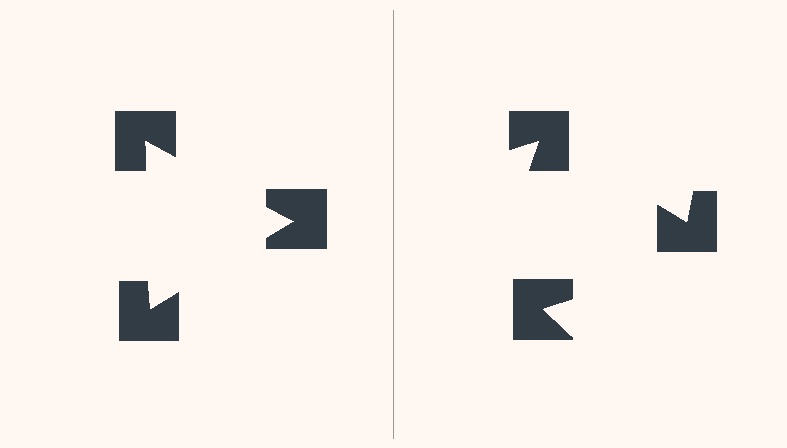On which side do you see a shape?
An illusory triangle appears on the left side. On the right side the wedge cuts are rotated, so no coherent shape forms.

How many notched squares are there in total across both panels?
6 — 3 on each side.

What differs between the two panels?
The notched squares are positioned identically on both sides; only the wedge orientations differ. On the left they align to a triangle; on the right they are misaligned.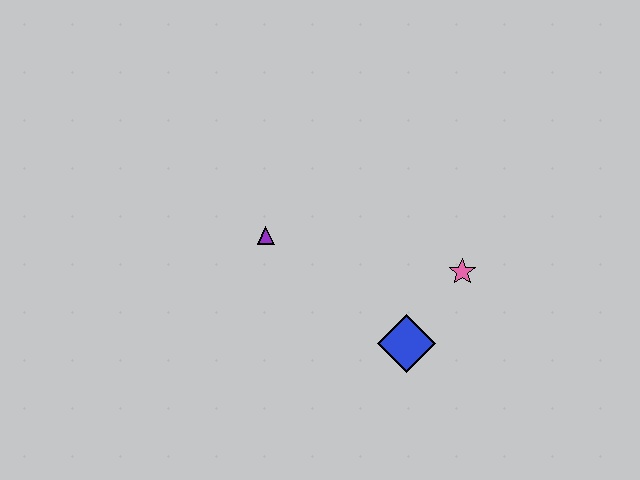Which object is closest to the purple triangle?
The blue diamond is closest to the purple triangle.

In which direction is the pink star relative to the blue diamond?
The pink star is above the blue diamond.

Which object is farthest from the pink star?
The purple triangle is farthest from the pink star.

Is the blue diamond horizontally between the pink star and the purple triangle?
Yes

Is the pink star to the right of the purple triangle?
Yes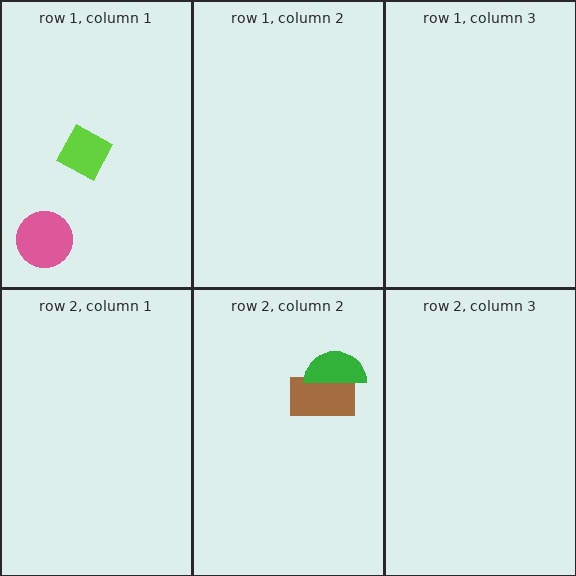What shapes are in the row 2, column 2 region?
The brown rectangle, the green semicircle.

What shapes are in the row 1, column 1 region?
The lime diamond, the pink circle.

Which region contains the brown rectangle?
The row 2, column 2 region.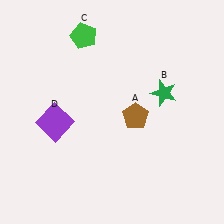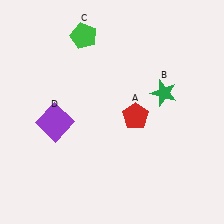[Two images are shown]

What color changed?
The pentagon (A) changed from brown in Image 1 to red in Image 2.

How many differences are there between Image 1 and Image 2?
There is 1 difference between the two images.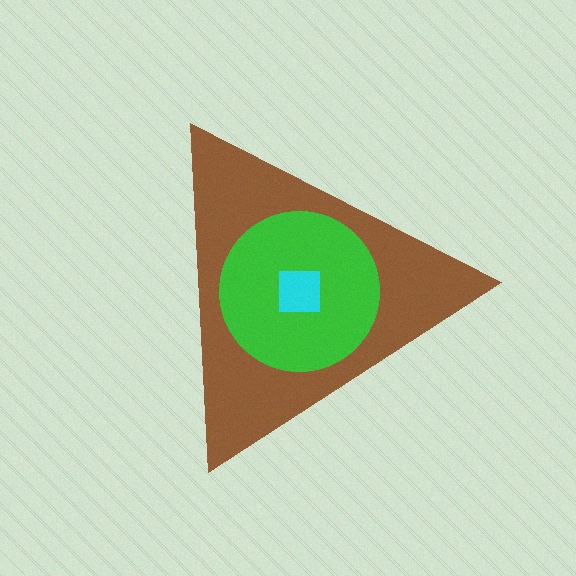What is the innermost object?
The cyan square.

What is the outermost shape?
The brown triangle.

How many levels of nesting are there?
3.